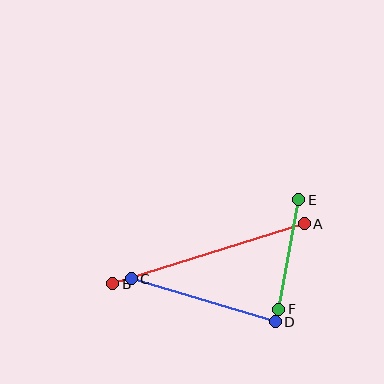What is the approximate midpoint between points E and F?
The midpoint is at approximately (289, 254) pixels.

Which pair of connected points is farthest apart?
Points A and B are farthest apart.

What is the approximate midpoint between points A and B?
The midpoint is at approximately (209, 254) pixels.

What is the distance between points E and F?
The distance is approximately 111 pixels.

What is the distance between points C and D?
The distance is approximately 150 pixels.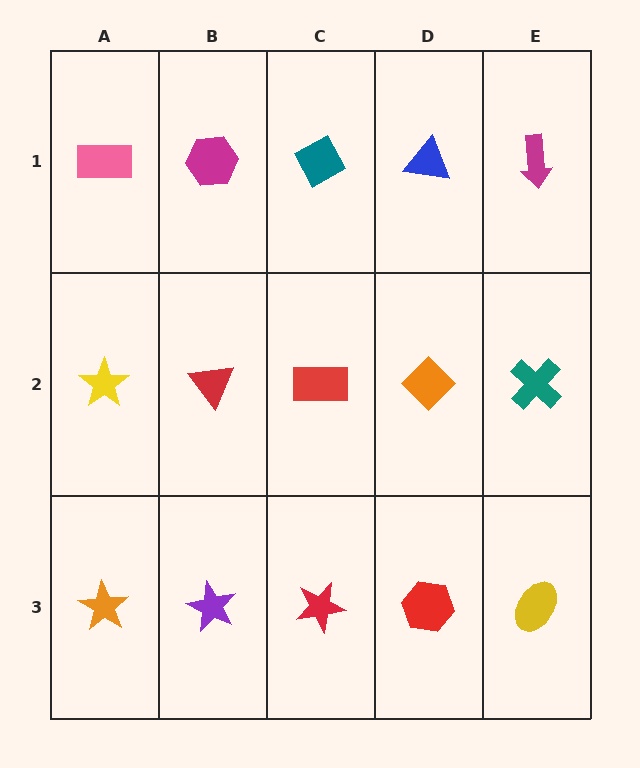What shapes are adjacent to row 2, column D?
A blue triangle (row 1, column D), a red hexagon (row 3, column D), a red rectangle (row 2, column C), a teal cross (row 2, column E).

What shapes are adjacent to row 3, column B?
A red triangle (row 2, column B), an orange star (row 3, column A), a red star (row 3, column C).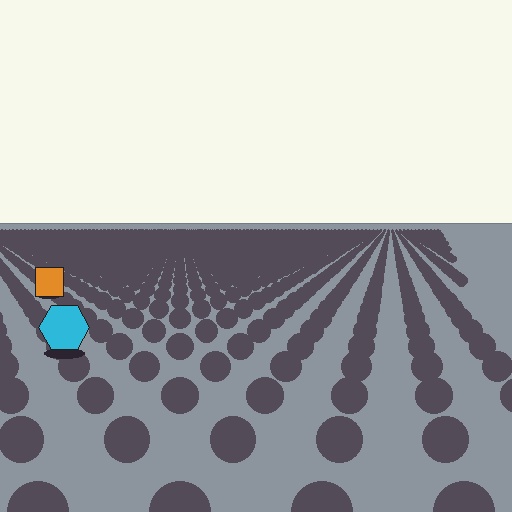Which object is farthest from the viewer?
The orange square is farthest from the viewer. It appears smaller and the ground texture around it is denser.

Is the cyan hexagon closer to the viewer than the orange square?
Yes. The cyan hexagon is closer — you can tell from the texture gradient: the ground texture is coarser near it.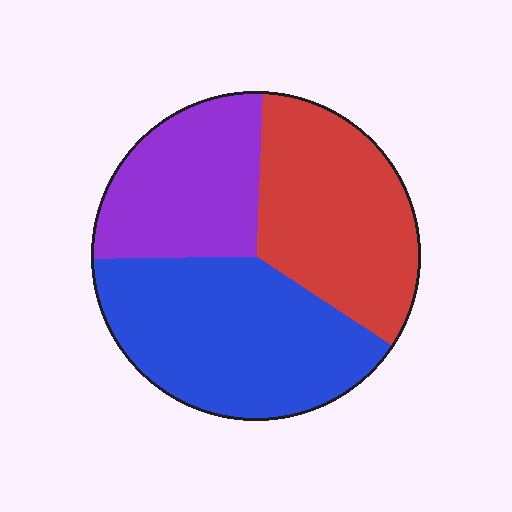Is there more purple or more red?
Red.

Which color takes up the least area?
Purple, at roughly 25%.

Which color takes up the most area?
Blue, at roughly 40%.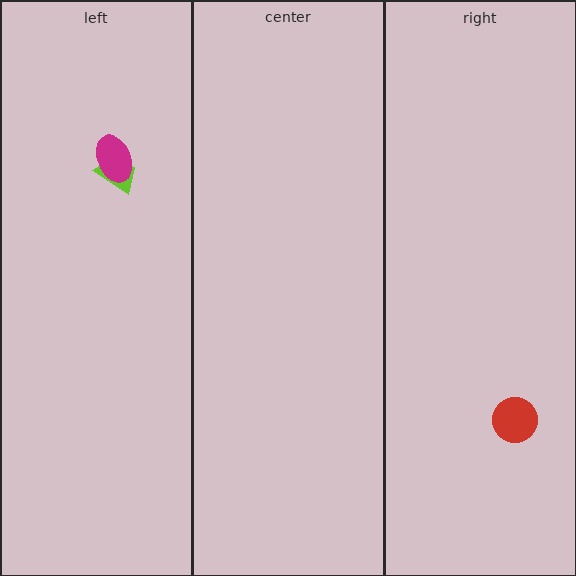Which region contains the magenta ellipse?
The left region.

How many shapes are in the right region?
1.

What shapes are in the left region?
The lime trapezoid, the magenta ellipse.